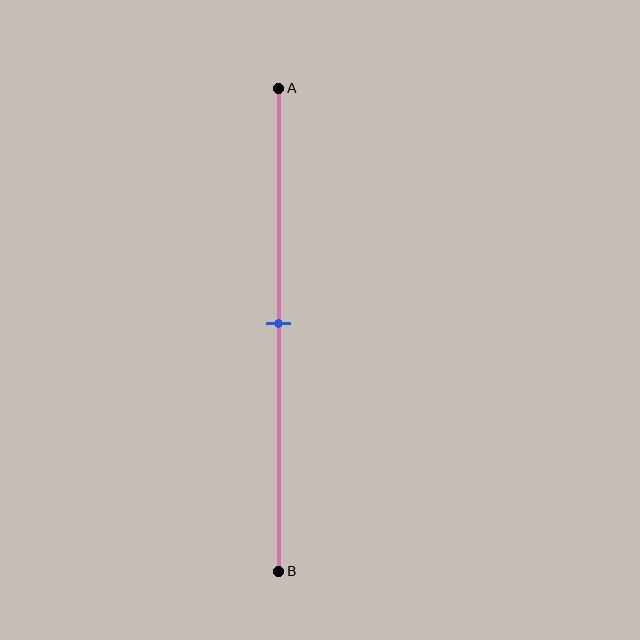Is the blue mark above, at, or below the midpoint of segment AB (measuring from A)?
The blue mark is approximately at the midpoint of segment AB.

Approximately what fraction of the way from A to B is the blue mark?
The blue mark is approximately 50% of the way from A to B.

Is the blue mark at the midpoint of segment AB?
Yes, the mark is approximately at the midpoint.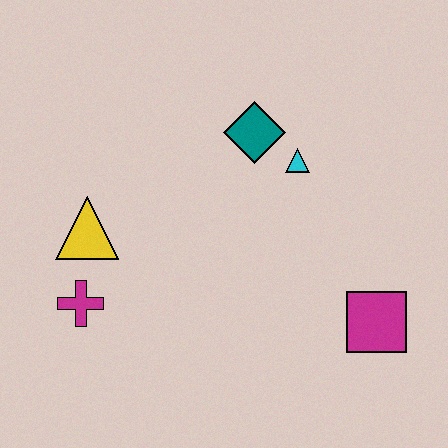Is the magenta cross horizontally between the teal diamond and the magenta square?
No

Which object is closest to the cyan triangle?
The teal diamond is closest to the cyan triangle.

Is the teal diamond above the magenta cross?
Yes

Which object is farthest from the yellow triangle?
The magenta square is farthest from the yellow triangle.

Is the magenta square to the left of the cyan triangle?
No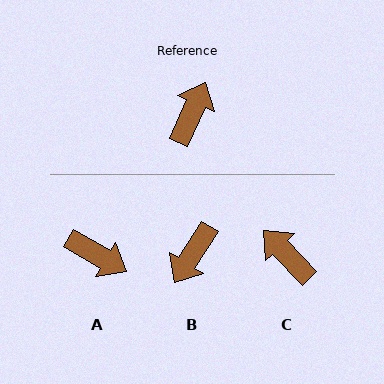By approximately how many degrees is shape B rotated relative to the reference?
Approximately 171 degrees counter-clockwise.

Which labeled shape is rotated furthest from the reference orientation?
B, about 171 degrees away.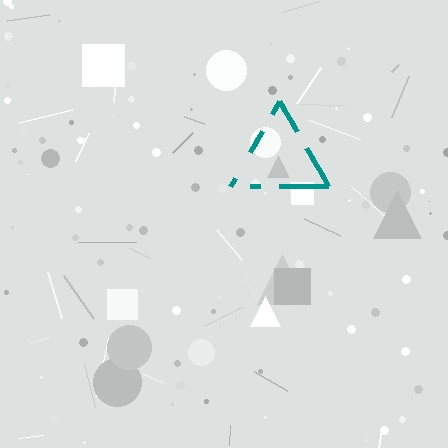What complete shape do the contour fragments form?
The contour fragments form a triangle.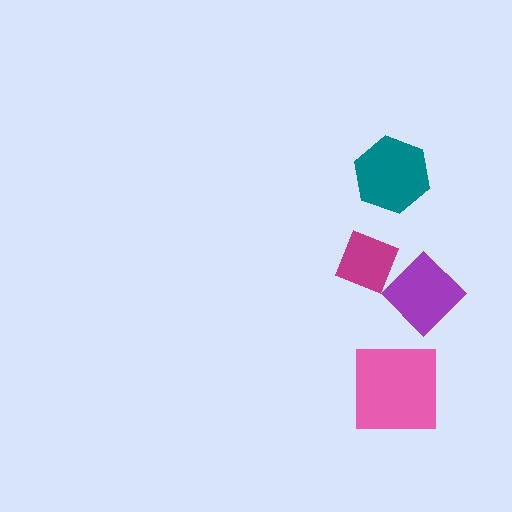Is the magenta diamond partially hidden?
No, no other shape covers it.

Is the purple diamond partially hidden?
Yes, it is partially covered by another shape.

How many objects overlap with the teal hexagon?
0 objects overlap with the teal hexagon.